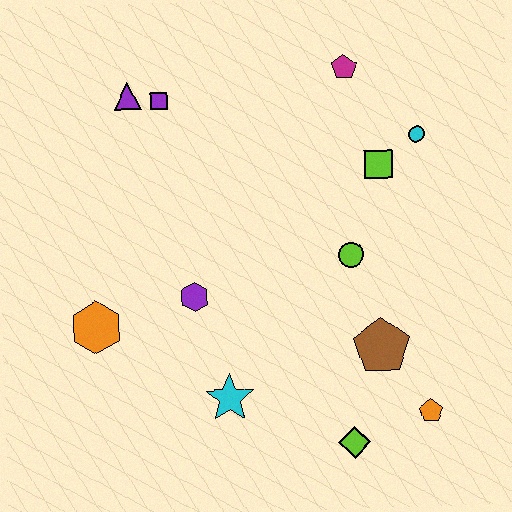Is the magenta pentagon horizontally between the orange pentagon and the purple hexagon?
Yes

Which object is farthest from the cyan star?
The magenta pentagon is farthest from the cyan star.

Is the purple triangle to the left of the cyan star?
Yes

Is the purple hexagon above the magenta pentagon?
No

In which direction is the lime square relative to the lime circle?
The lime square is above the lime circle.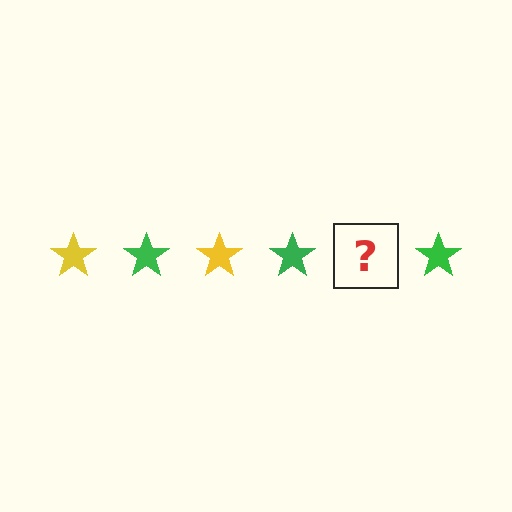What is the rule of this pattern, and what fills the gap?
The rule is that the pattern cycles through yellow, green stars. The gap should be filled with a yellow star.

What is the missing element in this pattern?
The missing element is a yellow star.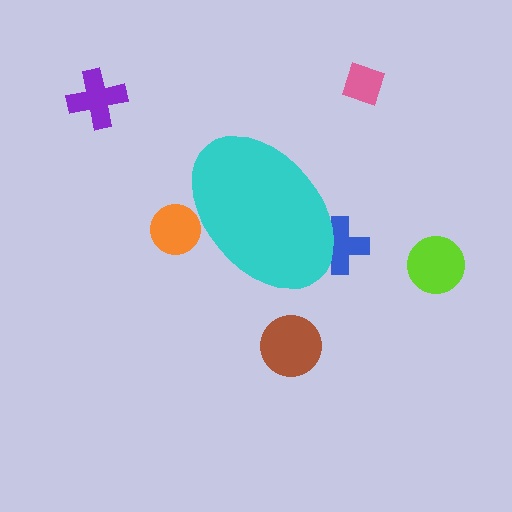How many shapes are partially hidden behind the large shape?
2 shapes are partially hidden.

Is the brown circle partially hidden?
No, the brown circle is fully visible.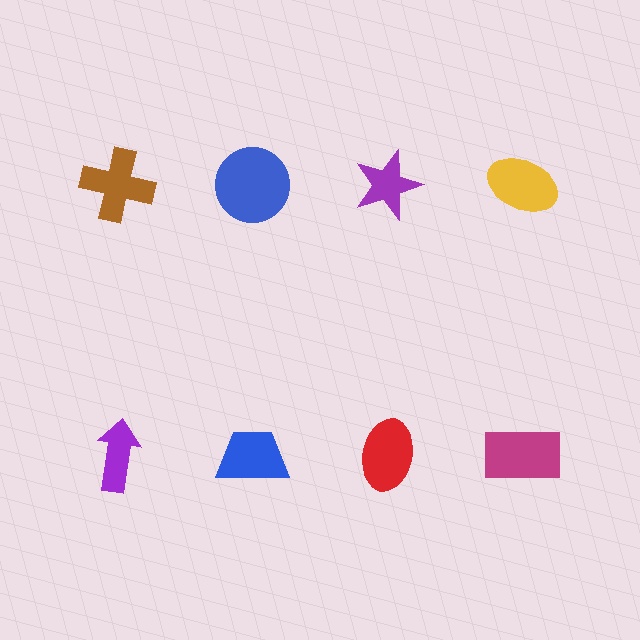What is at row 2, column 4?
A magenta rectangle.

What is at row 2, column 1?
A purple arrow.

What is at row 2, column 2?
A blue trapezoid.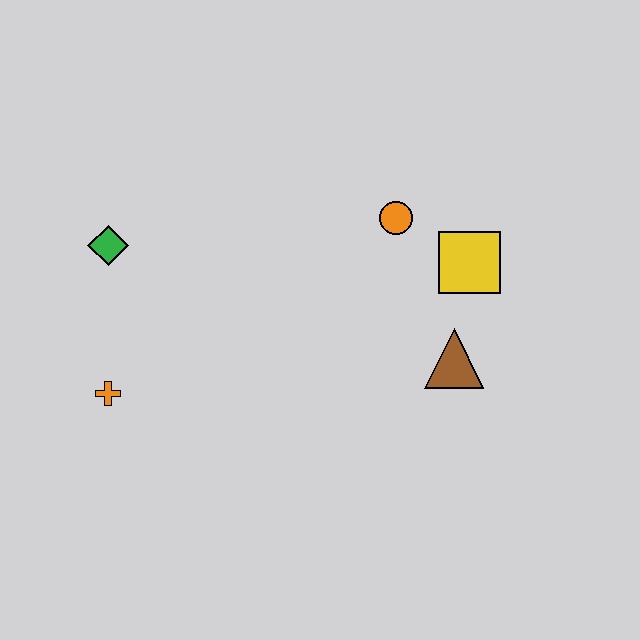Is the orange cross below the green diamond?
Yes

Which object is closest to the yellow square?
The orange circle is closest to the yellow square.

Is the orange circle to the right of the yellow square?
No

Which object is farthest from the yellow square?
The orange cross is farthest from the yellow square.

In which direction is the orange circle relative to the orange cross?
The orange circle is to the right of the orange cross.